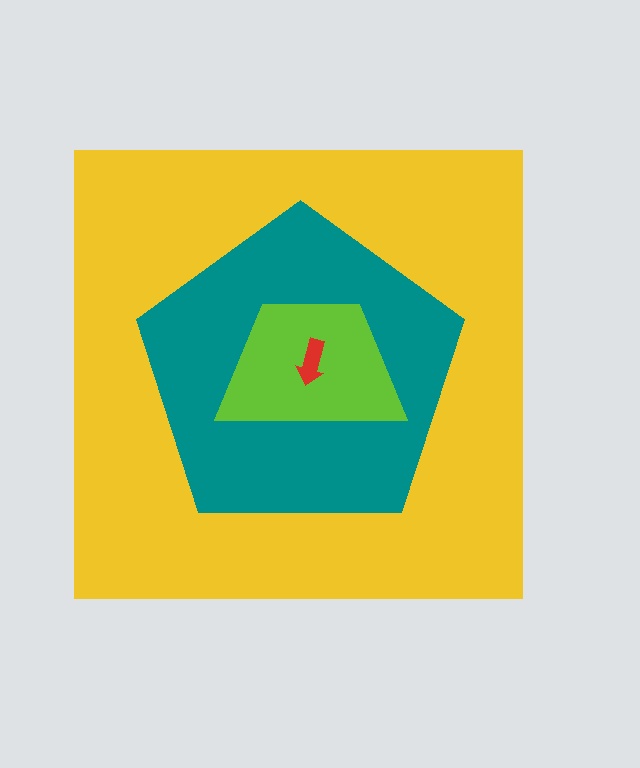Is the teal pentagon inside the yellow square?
Yes.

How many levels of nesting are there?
4.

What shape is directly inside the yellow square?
The teal pentagon.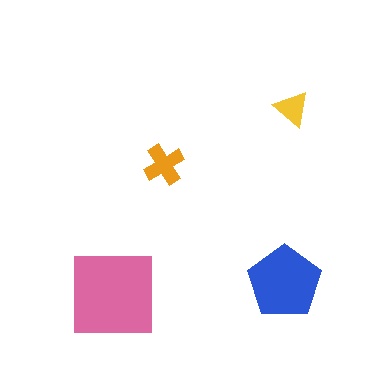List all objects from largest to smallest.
The pink square, the blue pentagon, the orange cross, the yellow triangle.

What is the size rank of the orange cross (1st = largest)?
3rd.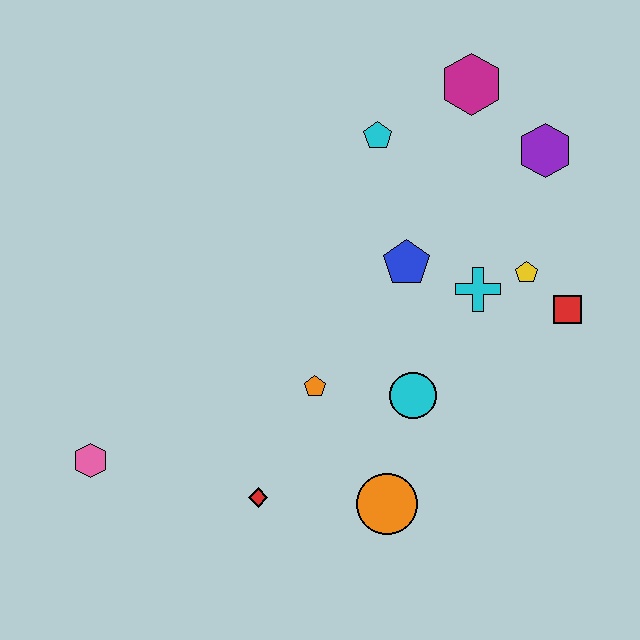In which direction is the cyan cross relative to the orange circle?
The cyan cross is above the orange circle.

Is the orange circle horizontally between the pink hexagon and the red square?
Yes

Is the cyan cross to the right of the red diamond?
Yes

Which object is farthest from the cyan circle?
The pink hexagon is farthest from the cyan circle.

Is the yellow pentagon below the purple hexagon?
Yes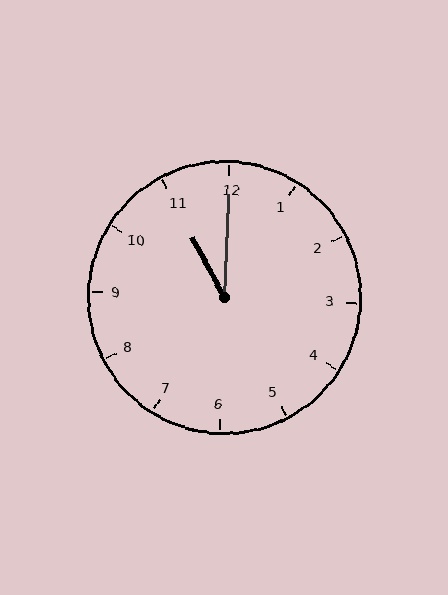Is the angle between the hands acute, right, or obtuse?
It is acute.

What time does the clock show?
11:00.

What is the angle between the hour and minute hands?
Approximately 30 degrees.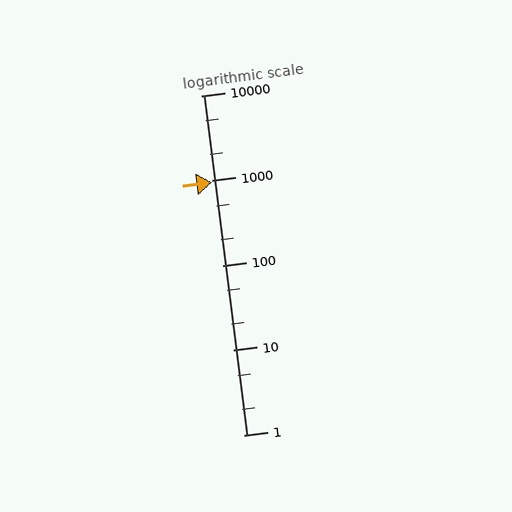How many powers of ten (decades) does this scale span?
The scale spans 4 decades, from 1 to 10000.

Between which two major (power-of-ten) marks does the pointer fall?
The pointer is between 100 and 1000.